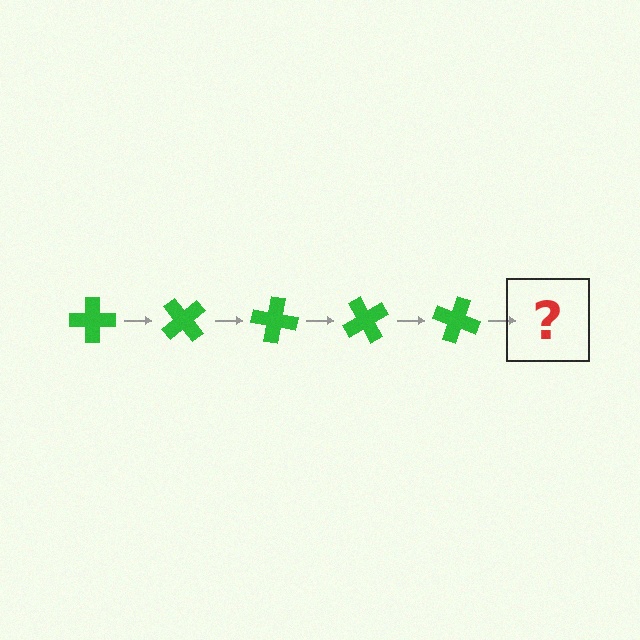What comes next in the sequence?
The next element should be a green cross rotated 250 degrees.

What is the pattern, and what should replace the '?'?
The pattern is that the cross rotates 50 degrees each step. The '?' should be a green cross rotated 250 degrees.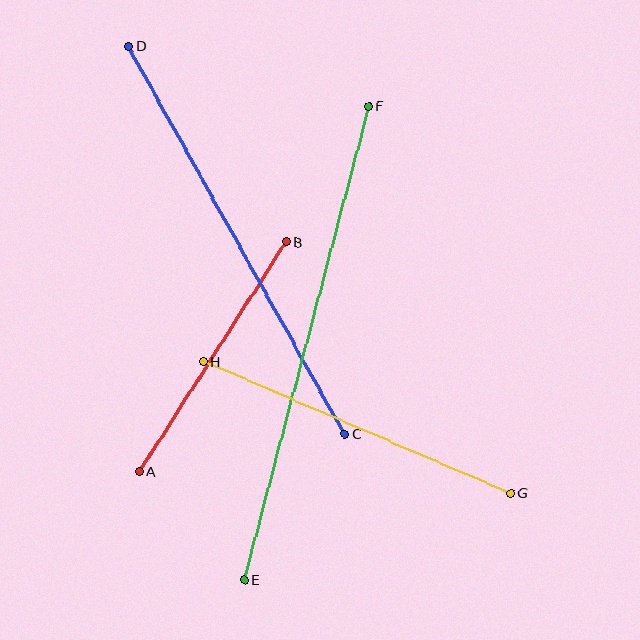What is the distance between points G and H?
The distance is approximately 335 pixels.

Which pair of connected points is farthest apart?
Points E and F are farthest apart.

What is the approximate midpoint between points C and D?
The midpoint is at approximately (236, 240) pixels.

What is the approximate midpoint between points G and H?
The midpoint is at approximately (357, 427) pixels.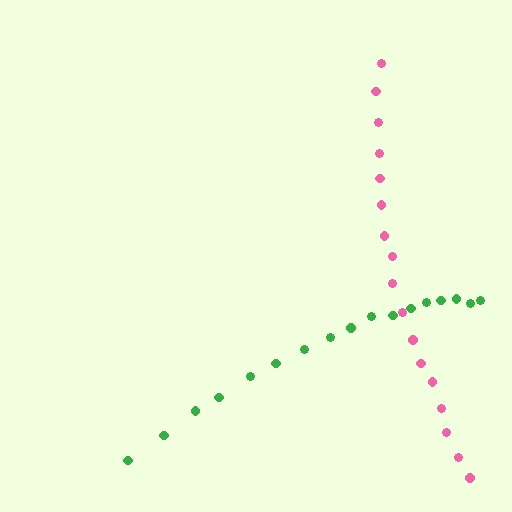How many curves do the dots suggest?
There are 2 distinct paths.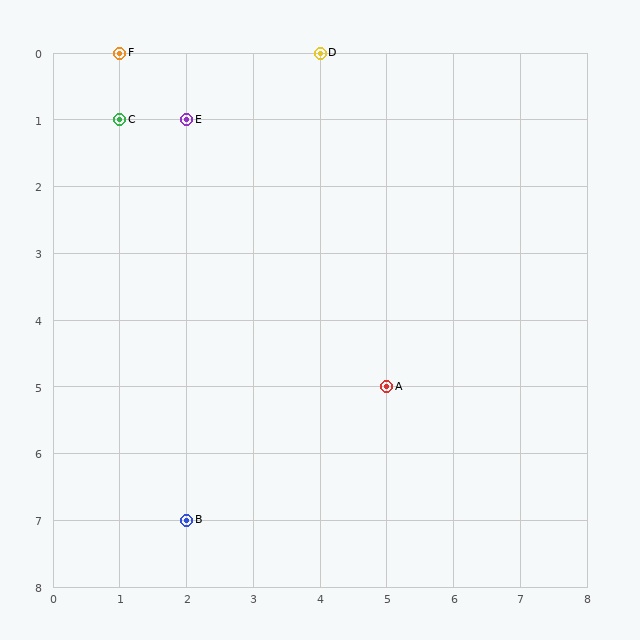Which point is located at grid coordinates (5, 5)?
Point A is at (5, 5).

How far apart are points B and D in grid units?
Points B and D are 2 columns and 7 rows apart (about 7.3 grid units diagonally).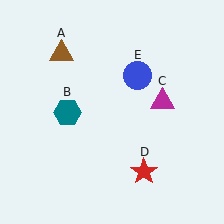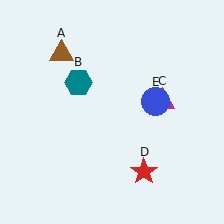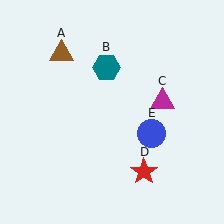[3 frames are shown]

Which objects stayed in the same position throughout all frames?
Brown triangle (object A) and magenta triangle (object C) and red star (object D) remained stationary.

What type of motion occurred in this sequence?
The teal hexagon (object B), blue circle (object E) rotated clockwise around the center of the scene.